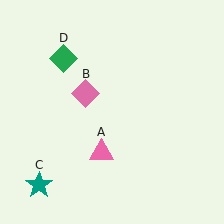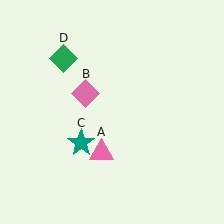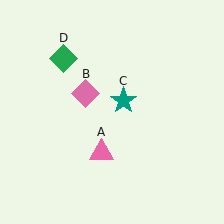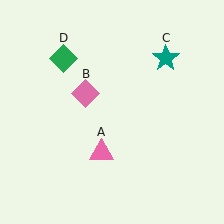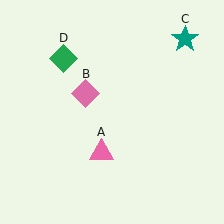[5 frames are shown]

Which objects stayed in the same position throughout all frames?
Pink triangle (object A) and pink diamond (object B) and green diamond (object D) remained stationary.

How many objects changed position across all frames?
1 object changed position: teal star (object C).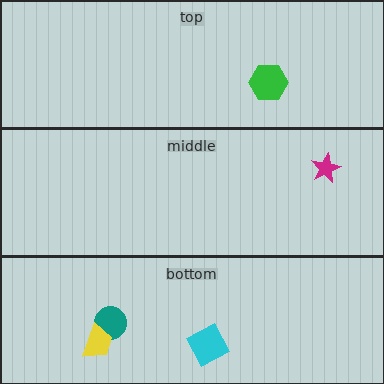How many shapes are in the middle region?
1.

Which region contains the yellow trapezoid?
The bottom region.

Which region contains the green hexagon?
The top region.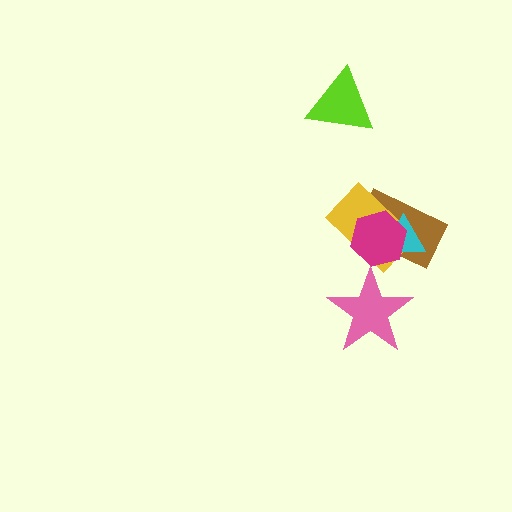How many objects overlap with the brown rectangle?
3 objects overlap with the brown rectangle.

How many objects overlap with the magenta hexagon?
3 objects overlap with the magenta hexagon.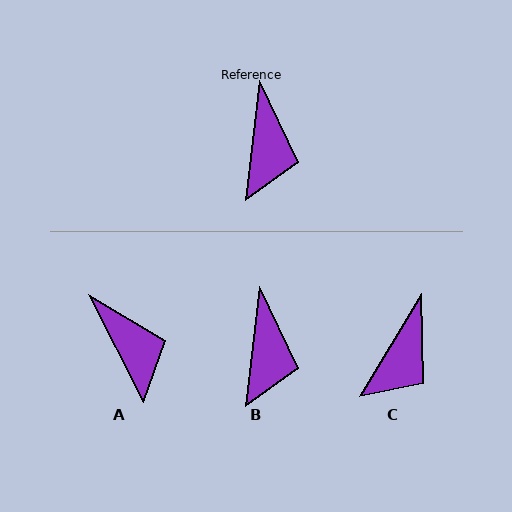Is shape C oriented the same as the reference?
No, it is off by about 24 degrees.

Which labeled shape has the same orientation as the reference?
B.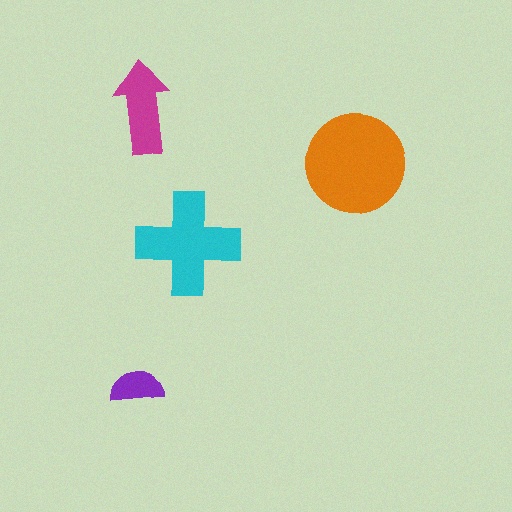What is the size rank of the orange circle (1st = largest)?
1st.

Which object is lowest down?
The purple semicircle is bottommost.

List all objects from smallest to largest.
The purple semicircle, the magenta arrow, the cyan cross, the orange circle.